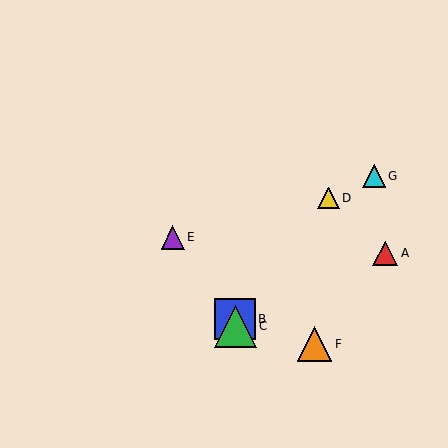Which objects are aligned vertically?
Objects B, C are aligned vertically.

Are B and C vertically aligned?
Yes, both are at x≈235.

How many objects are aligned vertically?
2 objects (B, C) are aligned vertically.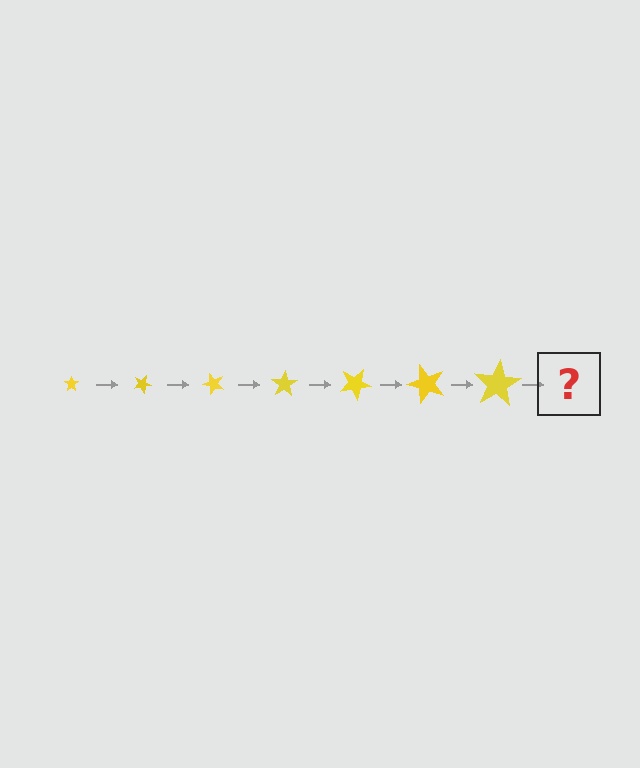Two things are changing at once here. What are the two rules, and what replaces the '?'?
The two rules are that the star grows larger each step and it rotates 25 degrees each step. The '?' should be a star, larger than the previous one and rotated 175 degrees from the start.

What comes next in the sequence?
The next element should be a star, larger than the previous one and rotated 175 degrees from the start.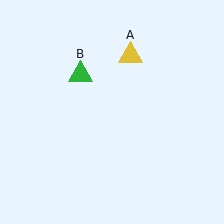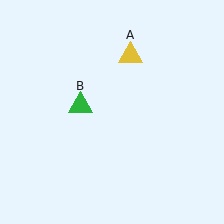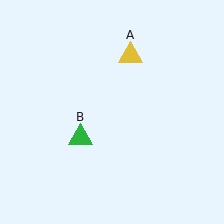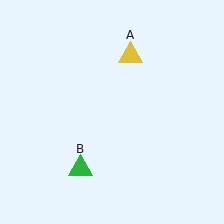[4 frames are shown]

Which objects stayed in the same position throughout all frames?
Yellow triangle (object A) remained stationary.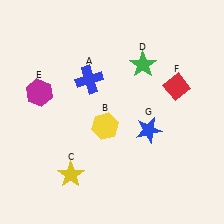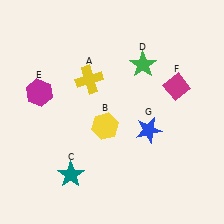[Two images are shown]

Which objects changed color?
A changed from blue to yellow. C changed from yellow to teal. F changed from red to magenta.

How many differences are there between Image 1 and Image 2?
There are 3 differences between the two images.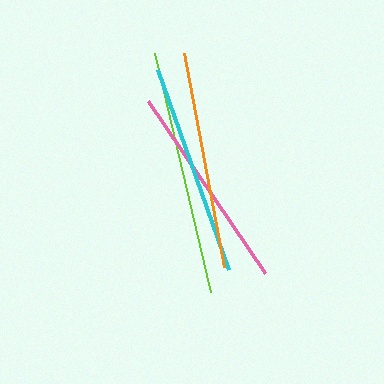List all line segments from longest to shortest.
From longest to shortest: lime, orange, cyan, pink.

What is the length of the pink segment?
The pink segment is approximately 208 pixels long.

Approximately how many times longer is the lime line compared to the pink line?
The lime line is approximately 1.2 times the length of the pink line.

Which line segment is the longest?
The lime line is the longest at approximately 245 pixels.